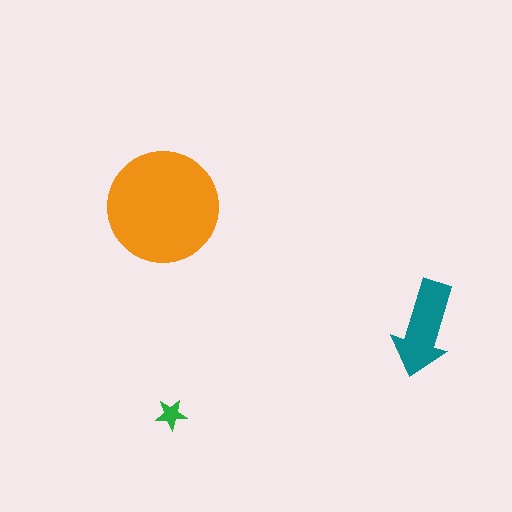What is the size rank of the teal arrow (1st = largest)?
2nd.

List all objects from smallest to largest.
The green star, the teal arrow, the orange circle.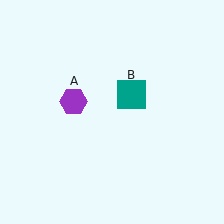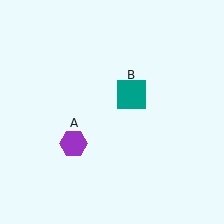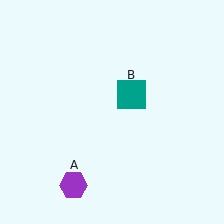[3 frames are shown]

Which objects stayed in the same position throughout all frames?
Teal square (object B) remained stationary.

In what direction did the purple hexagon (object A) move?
The purple hexagon (object A) moved down.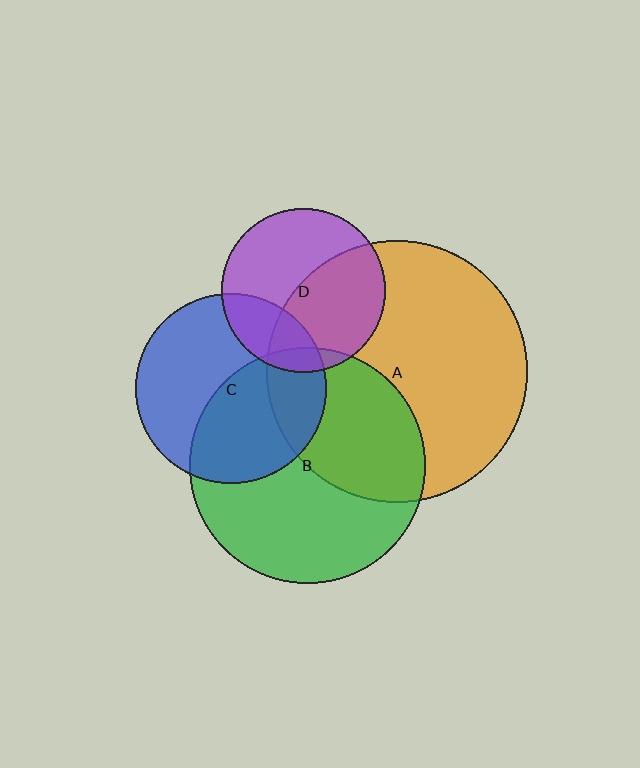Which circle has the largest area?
Circle A (orange).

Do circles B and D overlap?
Yes.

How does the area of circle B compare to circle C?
Approximately 1.5 times.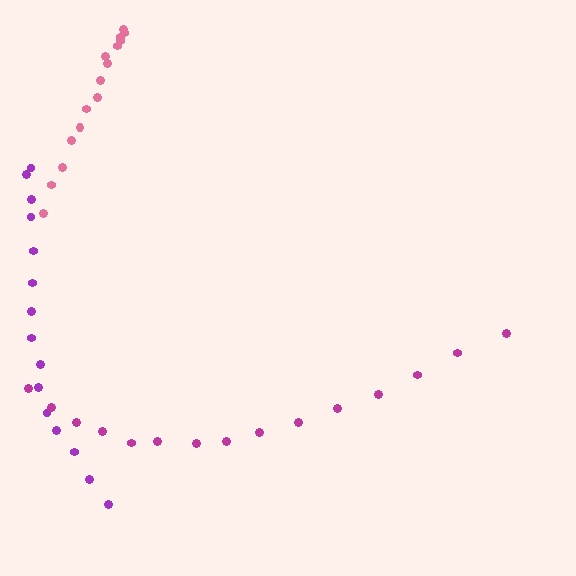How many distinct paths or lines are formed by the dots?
There are 3 distinct paths.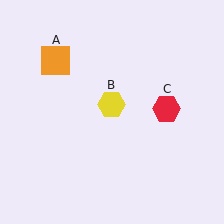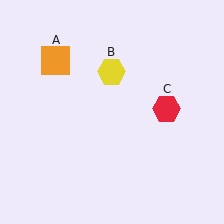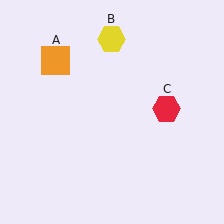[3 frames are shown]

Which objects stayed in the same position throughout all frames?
Orange square (object A) and red hexagon (object C) remained stationary.